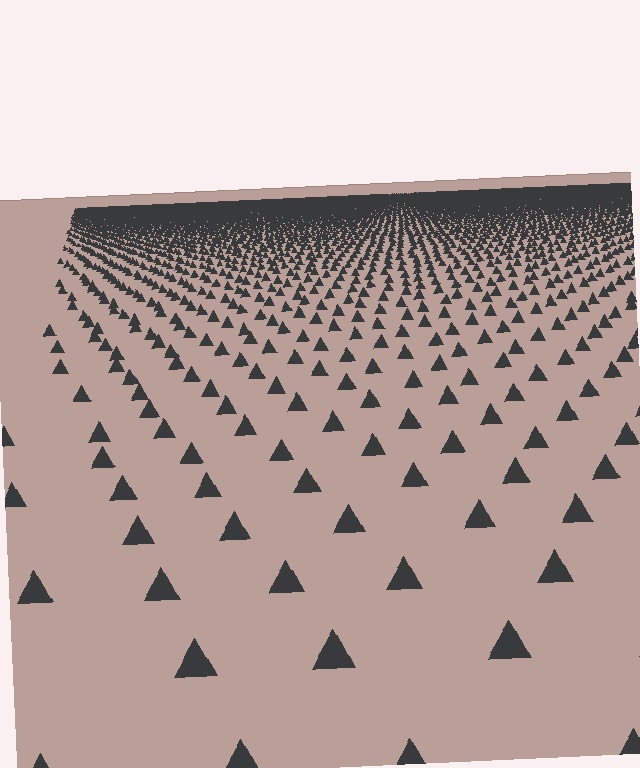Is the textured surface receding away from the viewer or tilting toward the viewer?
The surface is receding away from the viewer. Texture elements get smaller and denser toward the top.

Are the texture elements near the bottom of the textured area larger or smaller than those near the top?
Larger. Near the bottom, elements are closer to the viewer and appear at a bigger on-screen size.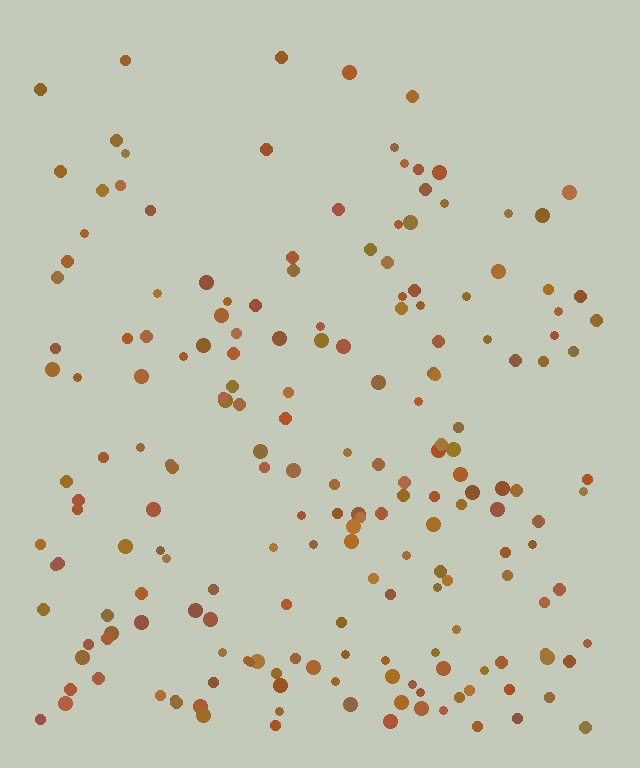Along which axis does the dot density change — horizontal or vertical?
Vertical.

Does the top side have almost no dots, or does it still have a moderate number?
Still a moderate number, just noticeably fewer than the bottom.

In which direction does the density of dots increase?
From top to bottom, with the bottom side densest.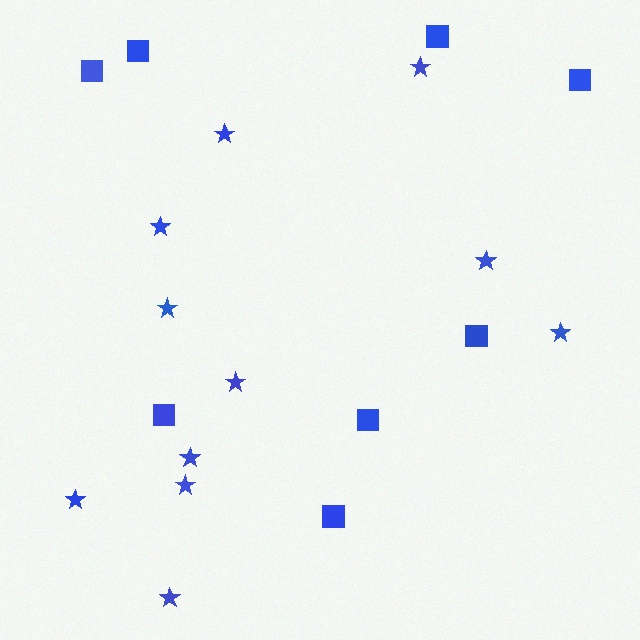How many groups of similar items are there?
There are 2 groups: one group of squares (8) and one group of stars (11).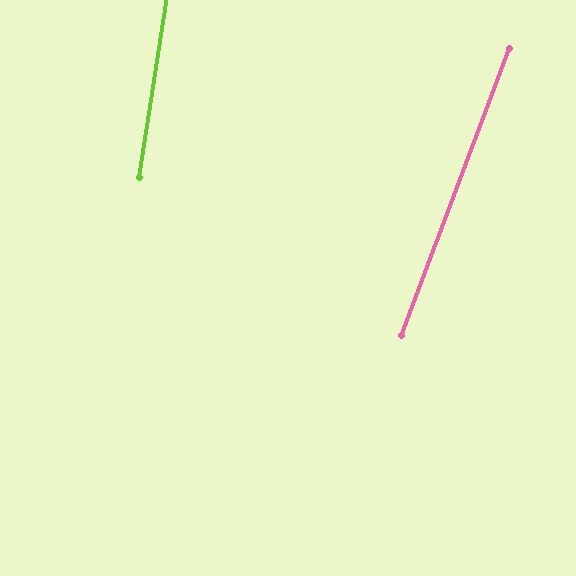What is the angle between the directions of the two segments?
Approximately 12 degrees.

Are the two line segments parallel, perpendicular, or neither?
Neither parallel nor perpendicular — they differ by about 12°.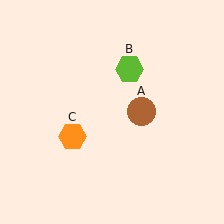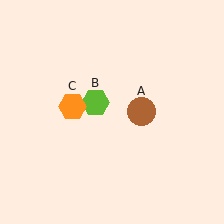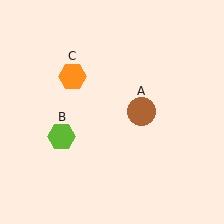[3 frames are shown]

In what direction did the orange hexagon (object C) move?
The orange hexagon (object C) moved up.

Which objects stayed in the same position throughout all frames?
Brown circle (object A) remained stationary.